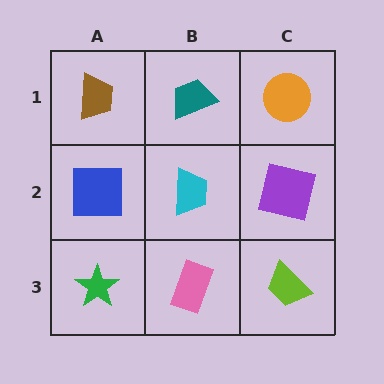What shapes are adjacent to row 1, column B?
A cyan trapezoid (row 2, column B), a brown trapezoid (row 1, column A), an orange circle (row 1, column C).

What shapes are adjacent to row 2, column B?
A teal trapezoid (row 1, column B), a pink rectangle (row 3, column B), a blue square (row 2, column A), a purple square (row 2, column C).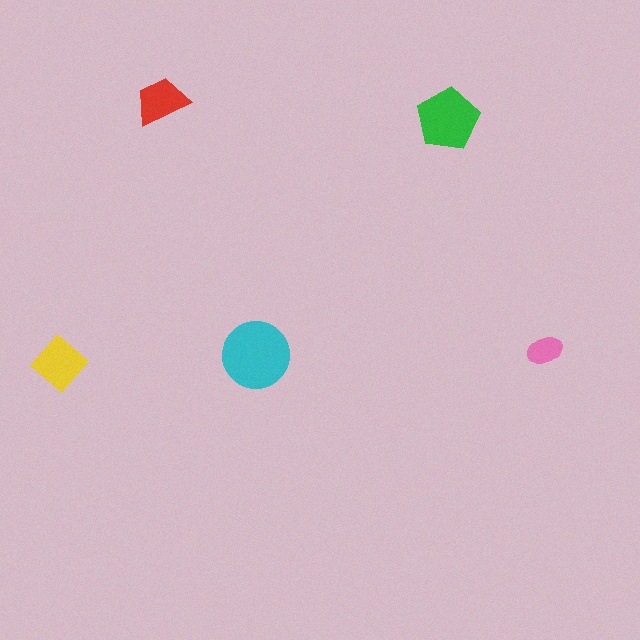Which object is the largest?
The cyan circle.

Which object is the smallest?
The pink ellipse.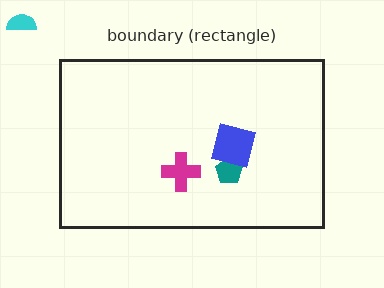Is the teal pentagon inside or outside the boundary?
Inside.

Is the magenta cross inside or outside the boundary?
Inside.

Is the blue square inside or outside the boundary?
Inside.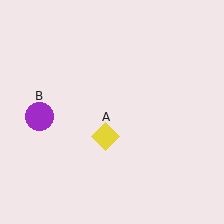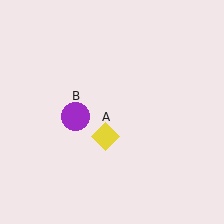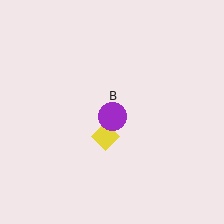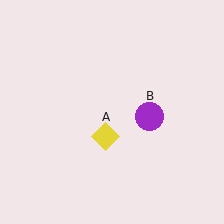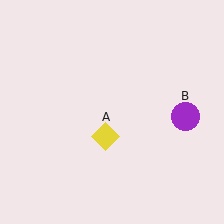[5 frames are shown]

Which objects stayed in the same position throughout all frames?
Yellow diamond (object A) remained stationary.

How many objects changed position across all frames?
1 object changed position: purple circle (object B).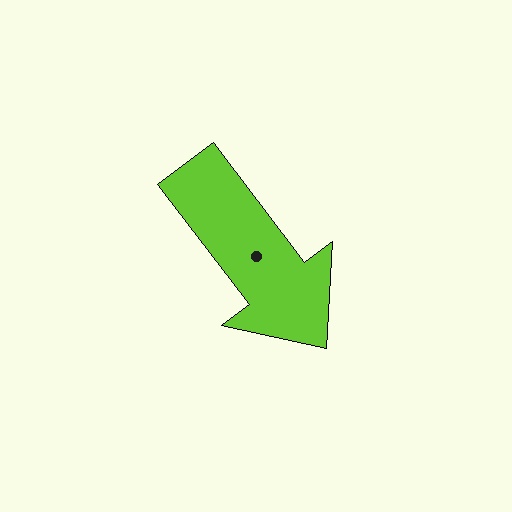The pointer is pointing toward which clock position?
Roughly 5 o'clock.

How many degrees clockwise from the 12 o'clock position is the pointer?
Approximately 143 degrees.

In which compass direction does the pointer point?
Southeast.